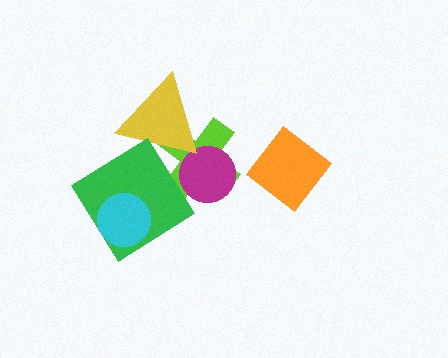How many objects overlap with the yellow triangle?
1 object overlaps with the yellow triangle.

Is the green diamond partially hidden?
Yes, it is partially covered by another shape.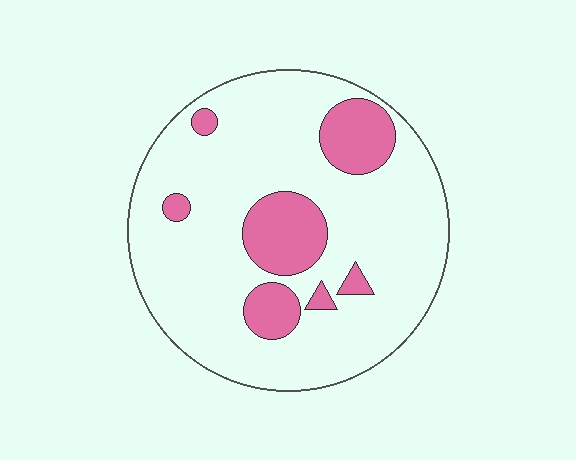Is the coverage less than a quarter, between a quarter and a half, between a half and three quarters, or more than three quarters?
Less than a quarter.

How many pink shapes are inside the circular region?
7.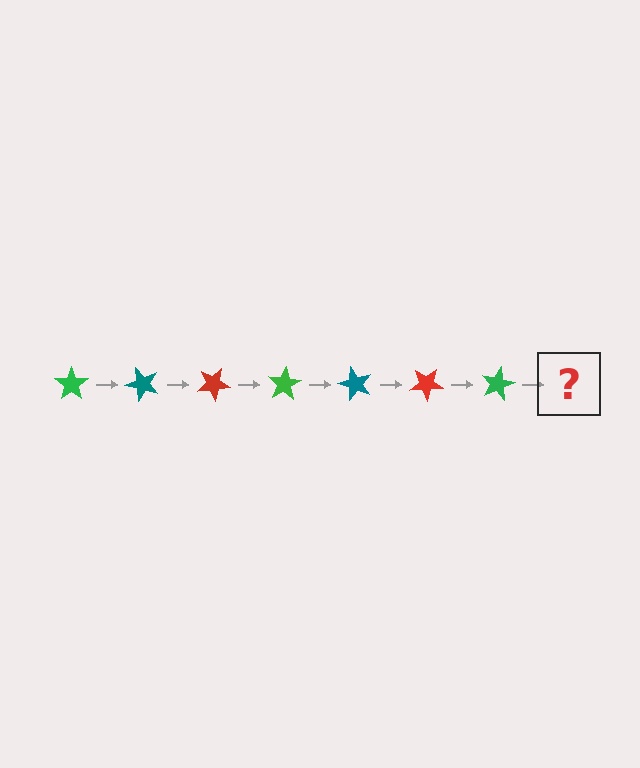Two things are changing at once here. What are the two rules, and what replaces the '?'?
The two rules are that it rotates 50 degrees each step and the color cycles through green, teal, and red. The '?' should be a teal star, rotated 350 degrees from the start.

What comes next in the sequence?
The next element should be a teal star, rotated 350 degrees from the start.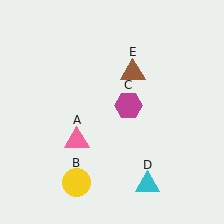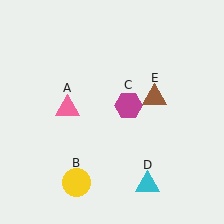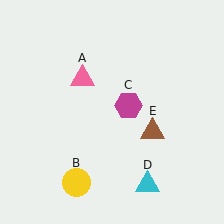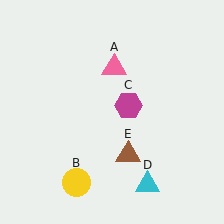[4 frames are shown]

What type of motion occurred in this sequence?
The pink triangle (object A), brown triangle (object E) rotated clockwise around the center of the scene.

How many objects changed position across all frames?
2 objects changed position: pink triangle (object A), brown triangle (object E).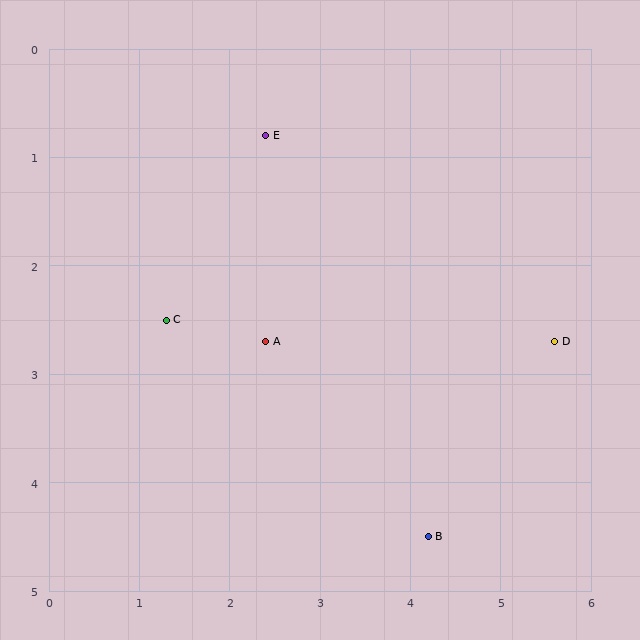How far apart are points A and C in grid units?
Points A and C are about 1.1 grid units apart.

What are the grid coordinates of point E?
Point E is at approximately (2.4, 0.8).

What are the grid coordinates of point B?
Point B is at approximately (4.2, 4.5).